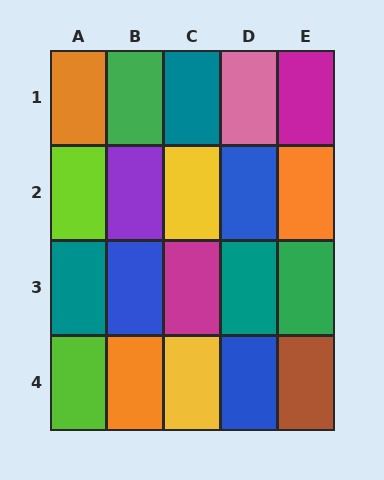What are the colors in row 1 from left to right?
Orange, green, teal, pink, magenta.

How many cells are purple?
1 cell is purple.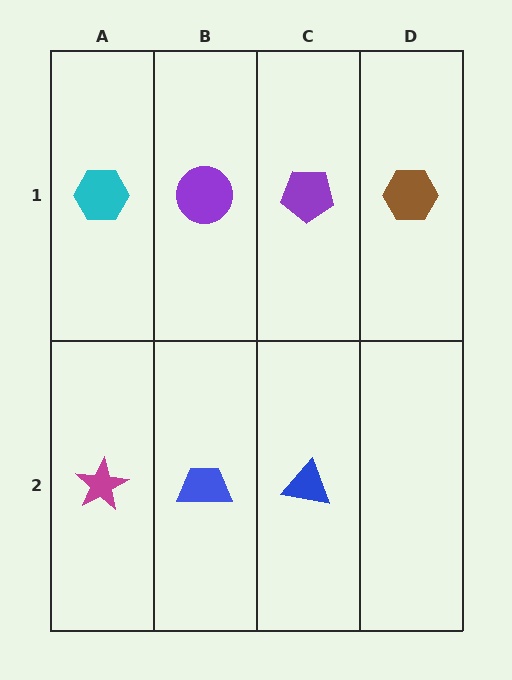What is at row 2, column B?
A blue trapezoid.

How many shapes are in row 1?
4 shapes.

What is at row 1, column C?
A purple pentagon.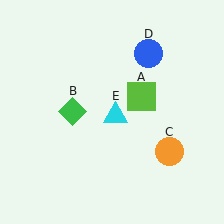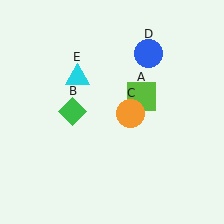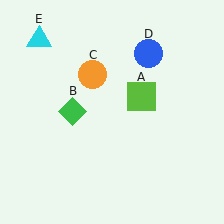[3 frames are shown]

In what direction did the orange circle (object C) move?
The orange circle (object C) moved up and to the left.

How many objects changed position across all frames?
2 objects changed position: orange circle (object C), cyan triangle (object E).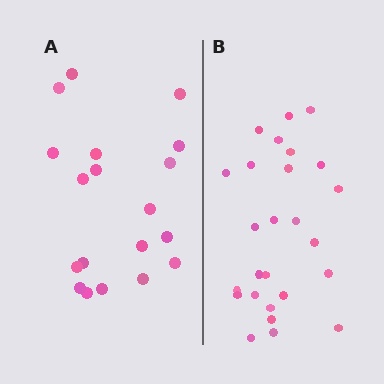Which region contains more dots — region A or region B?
Region B (the right region) has more dots.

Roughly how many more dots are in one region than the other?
Region B has roughly 8 or so more dots than region A.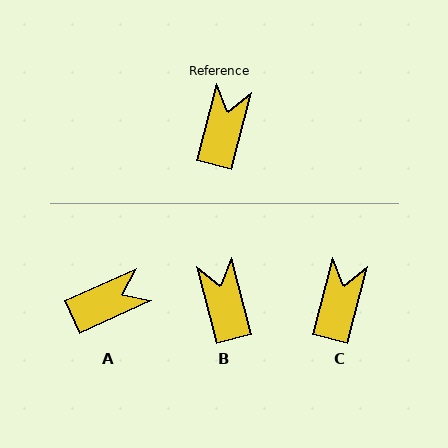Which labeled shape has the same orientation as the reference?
C.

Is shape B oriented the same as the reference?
No, it is off by about 29 degrees.